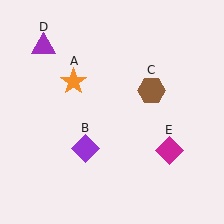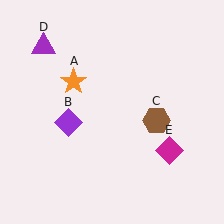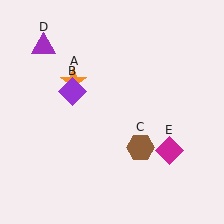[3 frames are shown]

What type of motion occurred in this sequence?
The purple diamond (object B), brown hexagon (object C) rotated clockwise around the center of the scene.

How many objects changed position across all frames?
2 objects changed position: purple diamond (object B), brown hexagon (object C).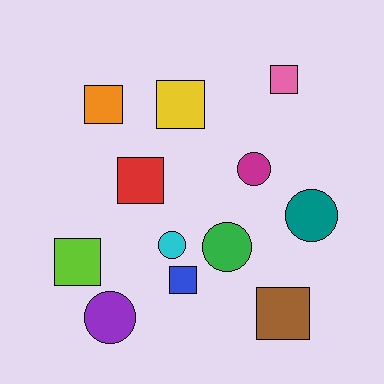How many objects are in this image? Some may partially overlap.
There are 12 objects.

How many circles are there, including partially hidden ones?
There are 5 circles.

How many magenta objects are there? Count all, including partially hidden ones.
There is 1 magenta object.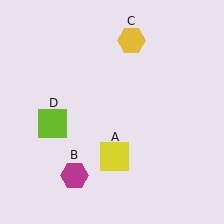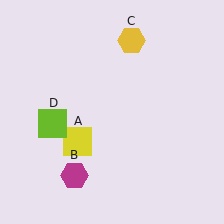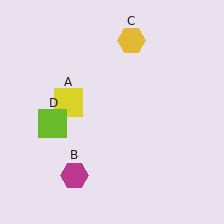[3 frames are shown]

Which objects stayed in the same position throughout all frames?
Magenta hexagon (object B) and yellow hexagon (object C) and lime square (object D) remained stationary.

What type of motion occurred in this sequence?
The yellow square (object A) rotated clockwise around the center of the scene.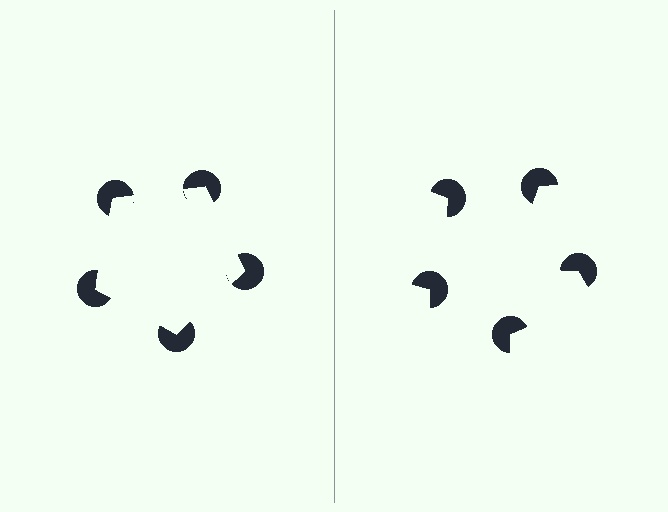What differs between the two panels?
The pac-man discs are positioned identically on both sides; only the wedge orientations differ. On the left they align to a pentagon; on the right they are misaligned.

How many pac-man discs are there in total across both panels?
10 — 5 on each side.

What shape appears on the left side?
An illusory pentagon.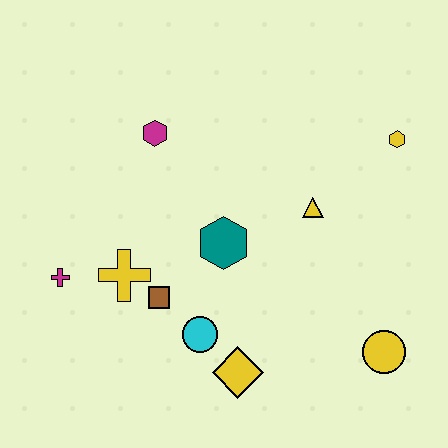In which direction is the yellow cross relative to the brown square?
The yellow cross is to the left of the brown square.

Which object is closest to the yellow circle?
The yellow diamond is closest to the yellow circle.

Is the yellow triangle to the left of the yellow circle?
Yes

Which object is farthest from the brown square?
The yellow hexagon is farthest from the brown square.